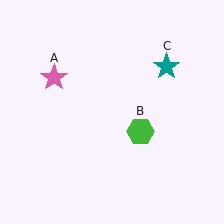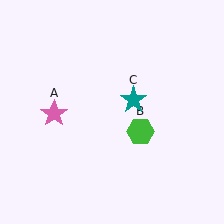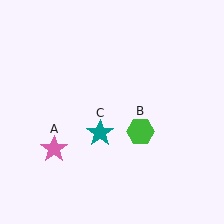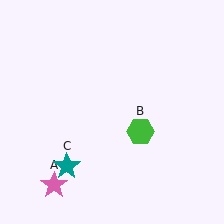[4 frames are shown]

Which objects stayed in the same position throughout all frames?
Green hexagon (object B) remained stationary.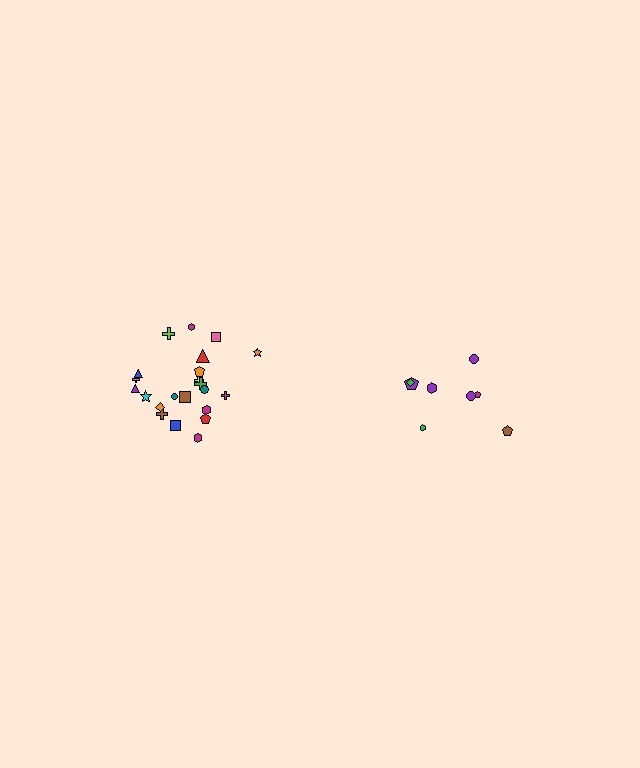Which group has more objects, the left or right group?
The left group.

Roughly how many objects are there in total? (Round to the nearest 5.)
Roughly 30 objects in total.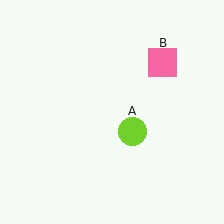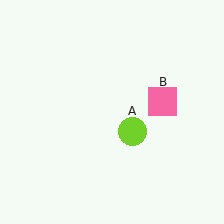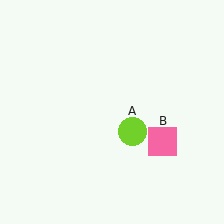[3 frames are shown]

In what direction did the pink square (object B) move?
The pink square (object B) moved down.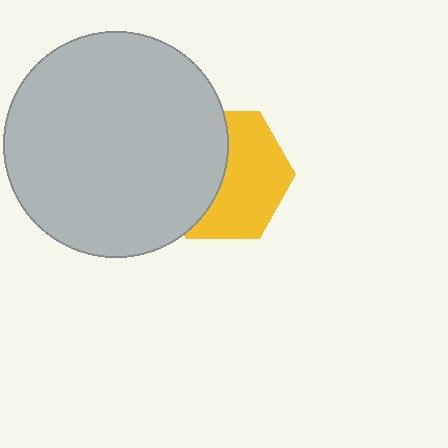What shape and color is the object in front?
The object in front is a light gray circle.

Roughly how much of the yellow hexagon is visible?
About half of it is visible (roughly 55%).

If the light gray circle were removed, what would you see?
You would see the complete yellow hexagon.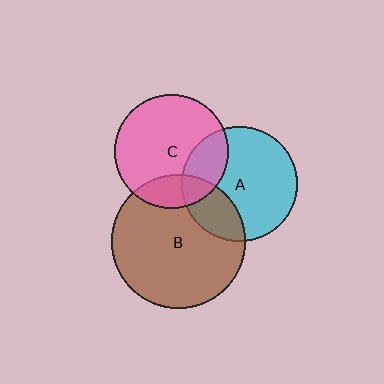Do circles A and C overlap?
Yes.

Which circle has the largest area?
Circle B (brown).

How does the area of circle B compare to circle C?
Approximately 1.4 times.